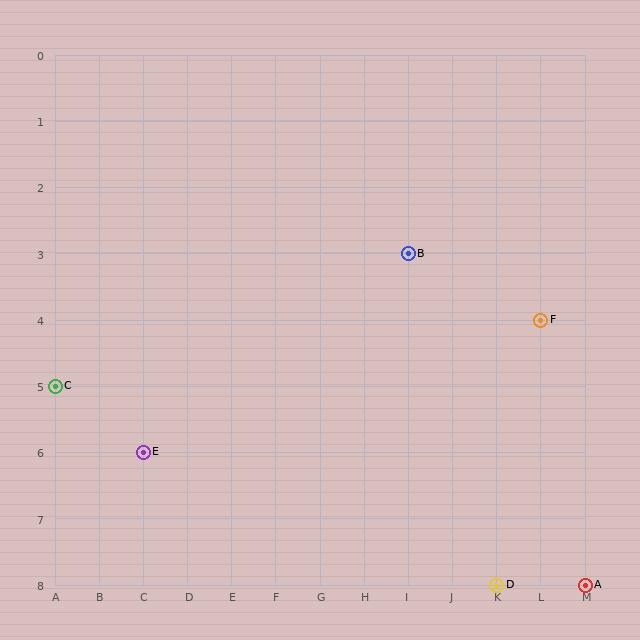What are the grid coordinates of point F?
Point F is at grid coordinates (L, 4).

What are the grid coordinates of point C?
Point C is at grid coordinates (A, 5).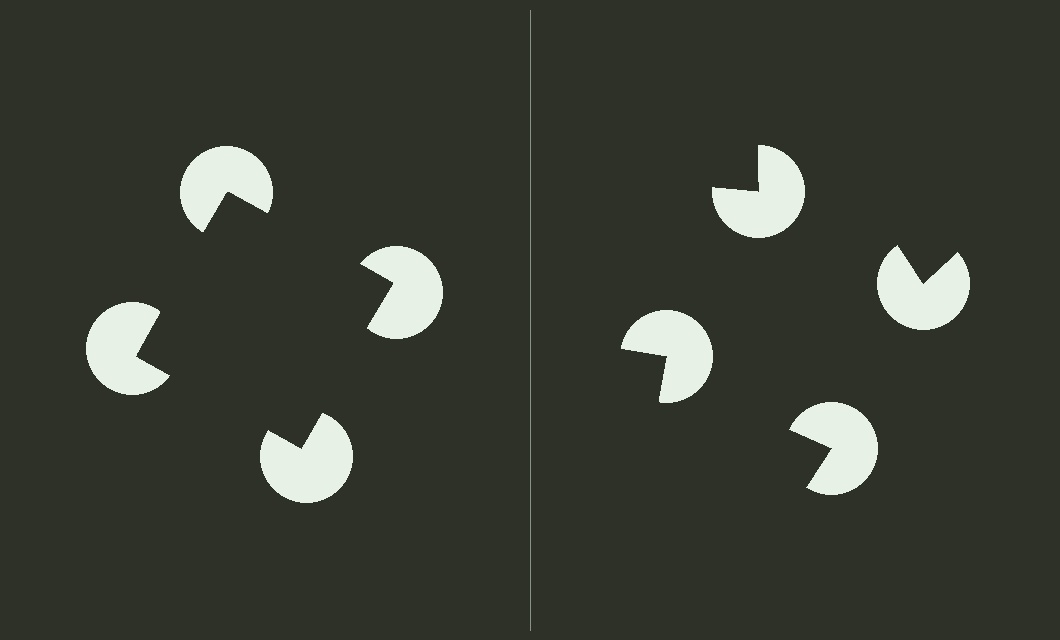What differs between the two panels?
The pac-man discs are positioned identically on both sides; only the wedge orientations differ. On the left they align to a square; on the right they are misaligned.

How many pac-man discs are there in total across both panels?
8 — 4 on each side.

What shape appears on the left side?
An illusory square.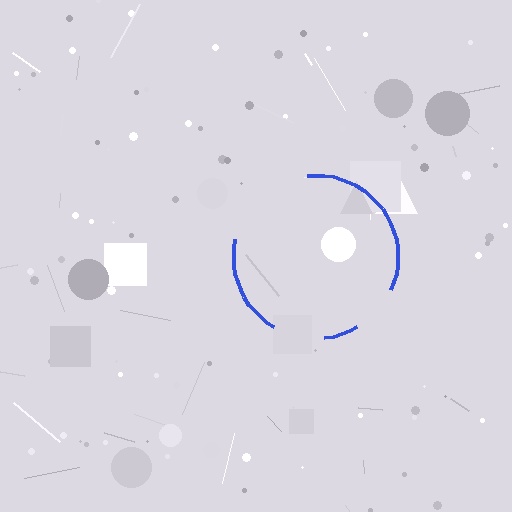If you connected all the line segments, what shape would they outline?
They would outline a circle.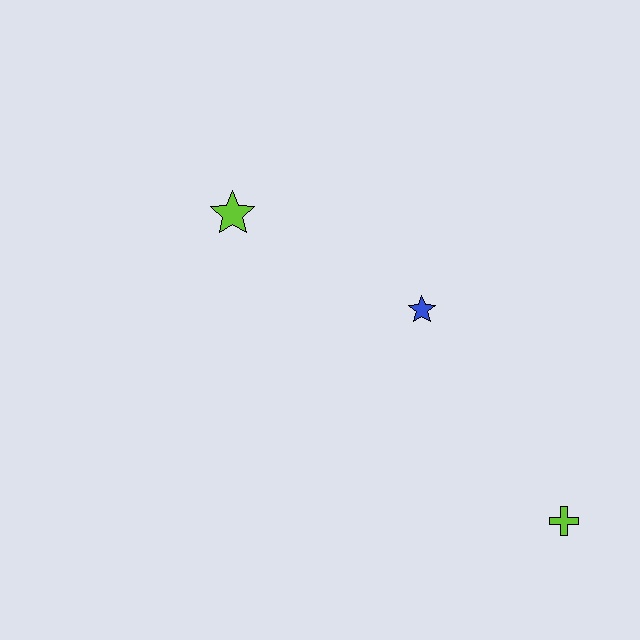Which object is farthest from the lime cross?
The lime star is farthest from the lime cross.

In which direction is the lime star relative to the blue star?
The lime star is to the left of the blue star.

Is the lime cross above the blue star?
No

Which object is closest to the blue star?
The lime star is closest to the blue star.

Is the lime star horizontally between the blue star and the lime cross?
No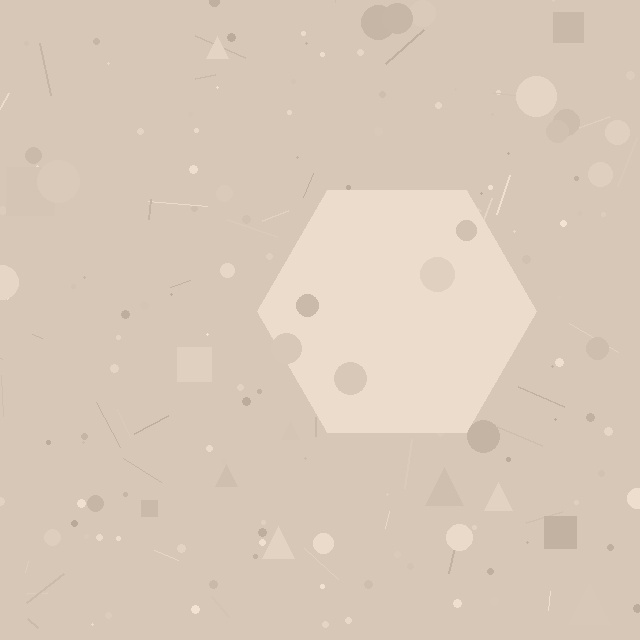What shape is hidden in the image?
A hexagon is hidden in the image.